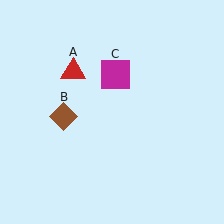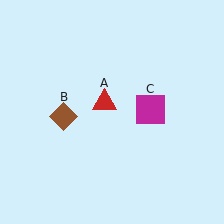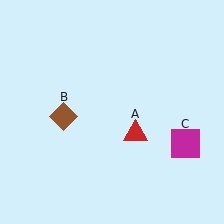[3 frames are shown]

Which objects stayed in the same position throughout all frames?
Brown diamond (object B) remained stationary.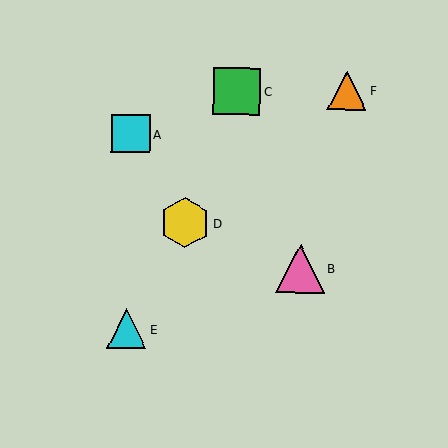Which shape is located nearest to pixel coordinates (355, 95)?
The orange triangle (labeled F) at (347, 90) is nearest to that location.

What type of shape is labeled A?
Shape A is a cyan square.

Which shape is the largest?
The yellow hexagon (labeled D) is the largest.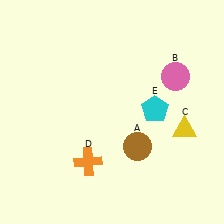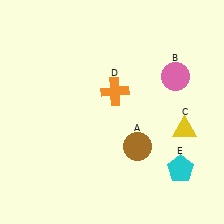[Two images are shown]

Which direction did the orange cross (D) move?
The orange cross (D) moved up.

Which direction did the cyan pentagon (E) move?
The cyan pentagon (E) moved down.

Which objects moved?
The objects that moved are: the orange cross (D), the cyan pentagon (E).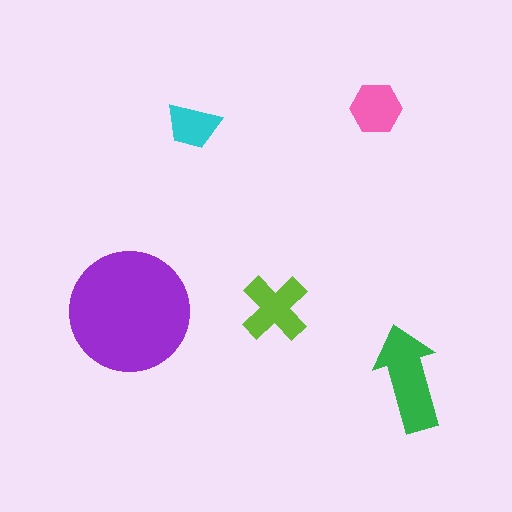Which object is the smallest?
The cyan trapezoid.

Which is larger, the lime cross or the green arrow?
The green arrow.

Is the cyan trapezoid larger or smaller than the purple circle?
Smaller.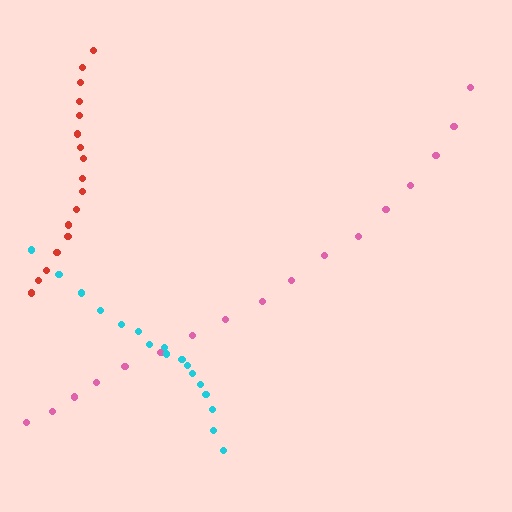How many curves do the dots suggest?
There are 3 distinct paths.